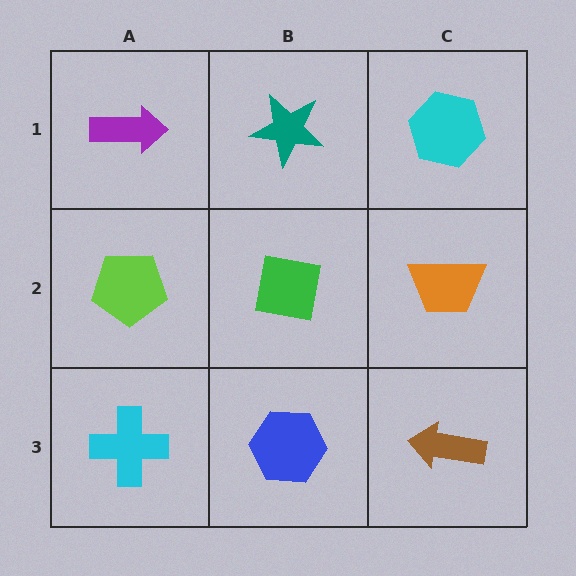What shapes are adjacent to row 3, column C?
An orange trapezoid (row 2, column C), a blue hexagon (row 3, column B).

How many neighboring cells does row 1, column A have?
2.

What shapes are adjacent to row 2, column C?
A cyan hexagon (row 1, column C), a brown arrow (row 3, column C), a green square (row 2, column B).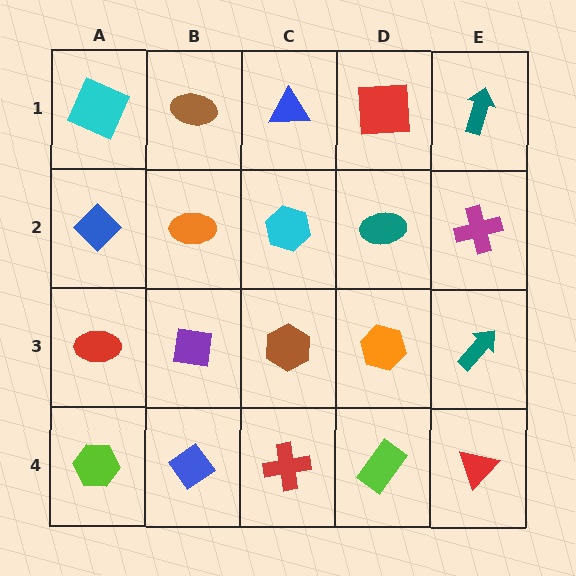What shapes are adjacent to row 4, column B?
A purple square (row 3, column B), a lime hexagon (row 4, column A), a red cross (row 4, column C).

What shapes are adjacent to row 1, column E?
A magenta cross (row 2, column E), a red square (row 1, column D).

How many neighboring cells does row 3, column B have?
4.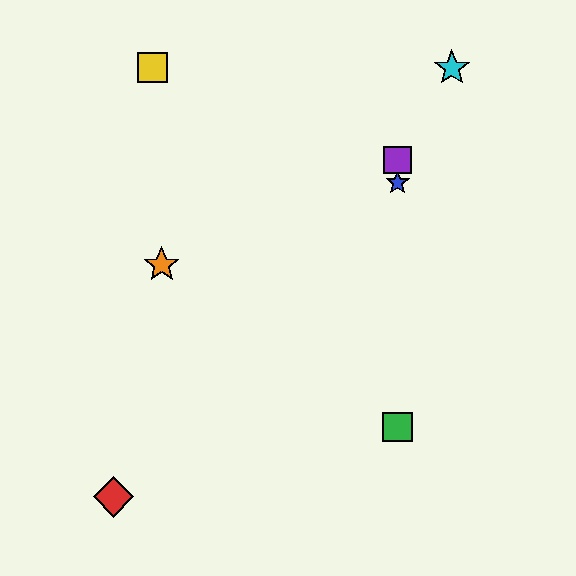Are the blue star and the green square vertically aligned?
Yes, both are at x≈398.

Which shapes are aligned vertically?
The blue star, the green square, the purple square are aligned vertically.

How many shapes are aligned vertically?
3 shapes (the blue star, the green square, the purple square) are aligned vertically.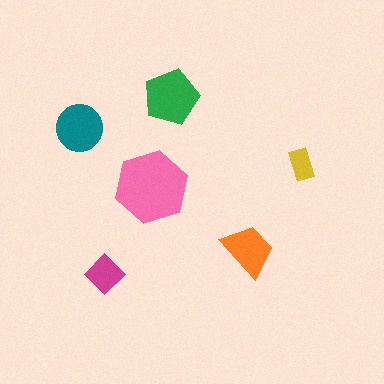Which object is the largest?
The pink hexagon.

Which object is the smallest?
The yellow rectangle.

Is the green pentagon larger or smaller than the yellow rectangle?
Larger.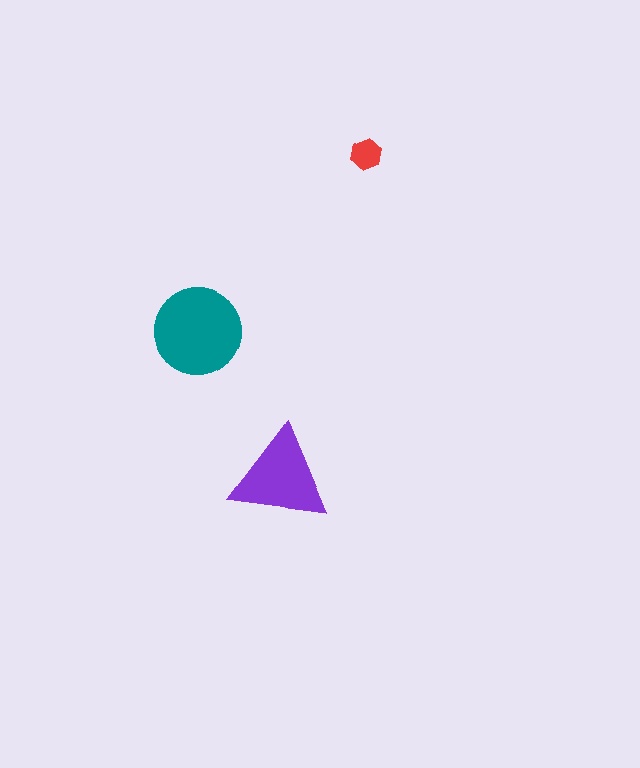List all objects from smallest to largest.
The red hexagon, the purple triangle, the teal circle.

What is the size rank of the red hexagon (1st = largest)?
3rd.